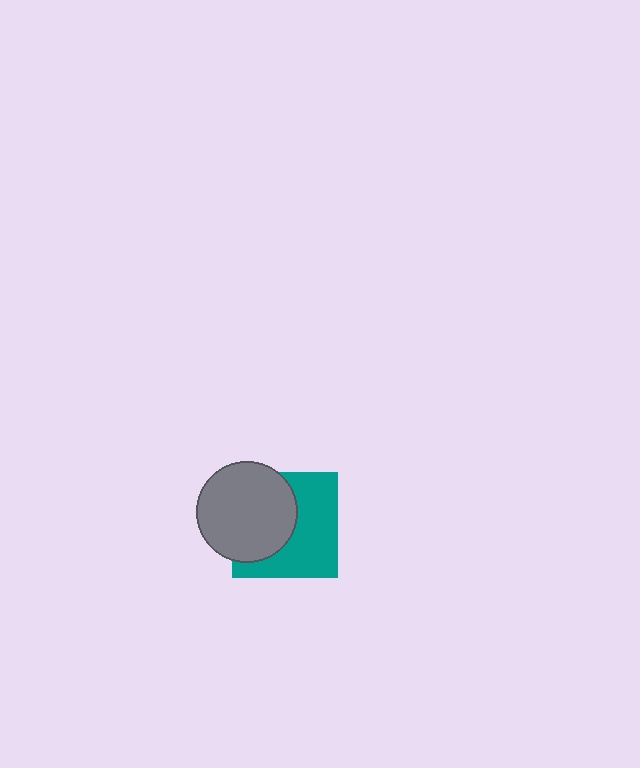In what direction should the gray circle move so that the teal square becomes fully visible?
The gray circle should move left. That is the shortest direction to clear the overlap and leave the teal square fully visible.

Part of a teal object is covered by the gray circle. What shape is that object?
It is a square.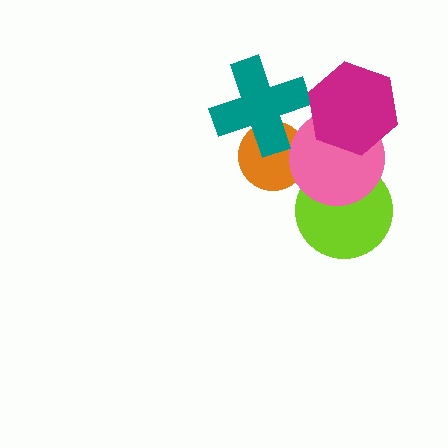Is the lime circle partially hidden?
Yes, it is partially covered by another shape.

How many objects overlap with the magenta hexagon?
1 object overlaps with the magenta hexagon.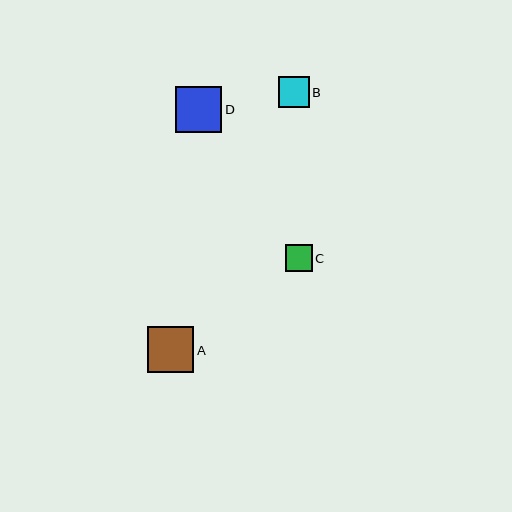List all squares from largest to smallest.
From largest to smallest: A, D, B, C.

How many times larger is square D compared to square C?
Square D is approximately 1.7 times the size of square C.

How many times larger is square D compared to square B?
Square D is approximately 1.5 times the size of square B.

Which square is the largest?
Square A is the largest with a size of approximately 46 pixels.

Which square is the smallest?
Square C is the smallest with a size of approximately 27 pixels.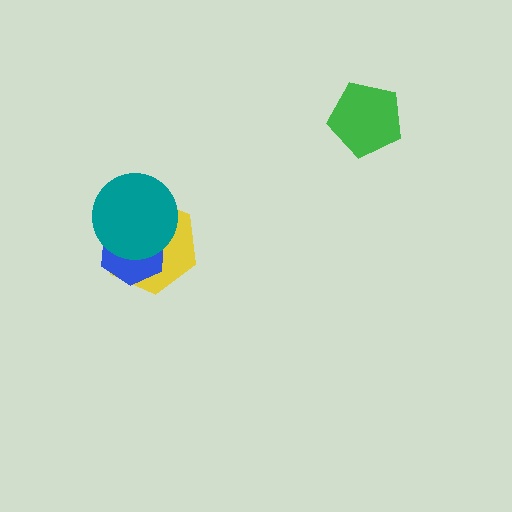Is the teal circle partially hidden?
No, no other shape covers it.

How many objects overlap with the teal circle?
2 objects overlap with the teal circle.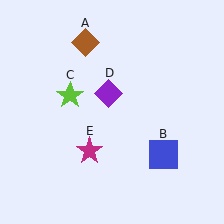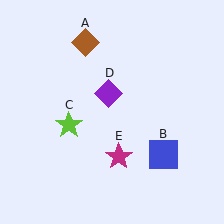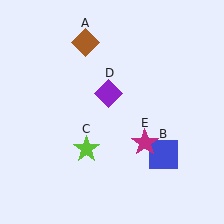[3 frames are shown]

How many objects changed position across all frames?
2 objects changed position: lime star (object C), magenta star (object E).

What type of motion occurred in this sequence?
The lime star (object C), magenta star (object E) rotated counterclockwise around the center of the scene.